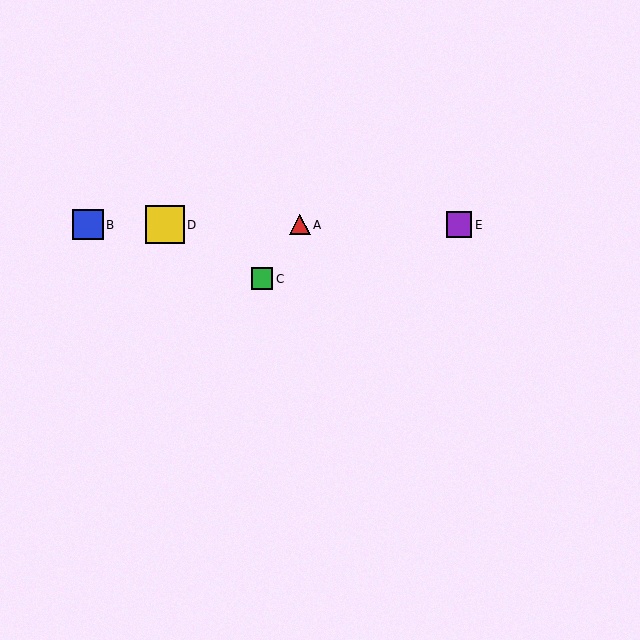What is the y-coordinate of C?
Object C is at y≈279.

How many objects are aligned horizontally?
4 objects (A, B, D, E) are aligned horizontally.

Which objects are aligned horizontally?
Objects A, B, D, E are aligned horizontally.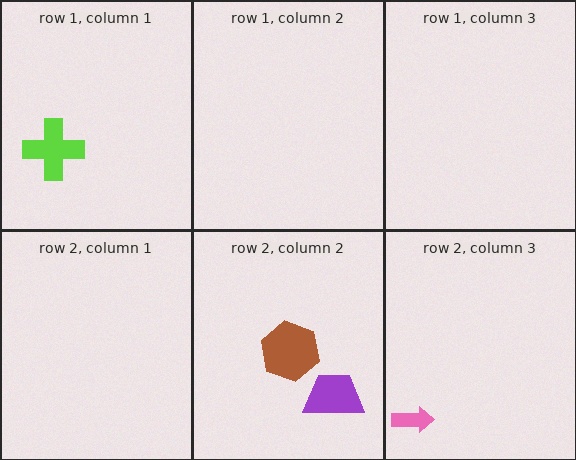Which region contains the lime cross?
The row 1, column 1 region.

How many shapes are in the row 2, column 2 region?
2.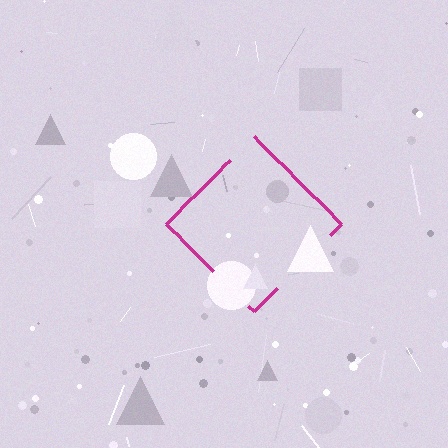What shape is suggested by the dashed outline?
The dashed outline suggests a diamond.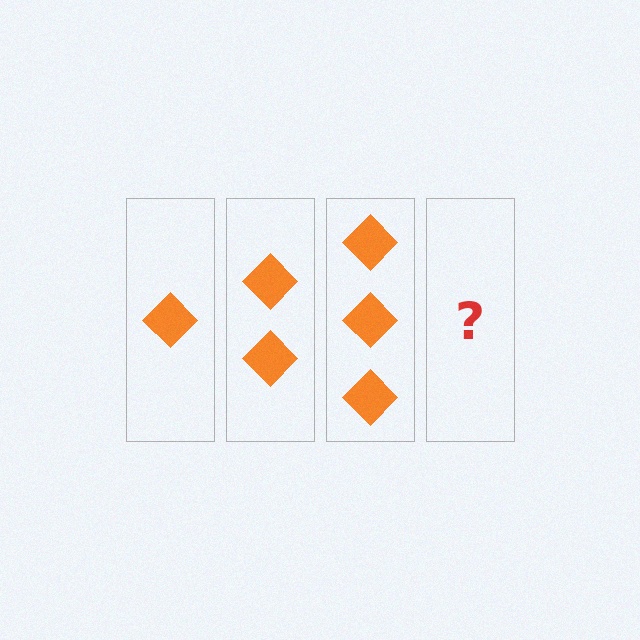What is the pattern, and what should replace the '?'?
The pattern is that each step adds one more diamond. The '?' should be 4 diamonds.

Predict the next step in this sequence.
The next step is 4 diamonds.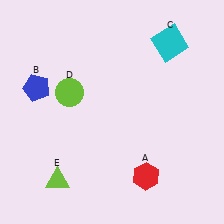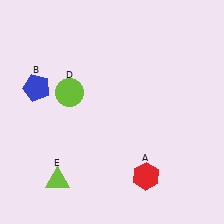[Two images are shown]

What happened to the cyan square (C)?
The cyan square (C) was removed in Image 2. It was in the top-right area of Image 1.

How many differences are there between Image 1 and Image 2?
There is 1 difference between the two images.